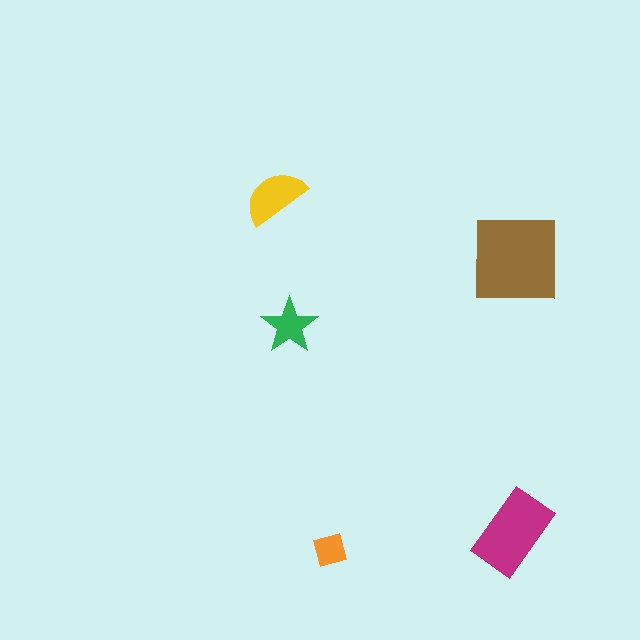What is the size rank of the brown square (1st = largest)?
1st.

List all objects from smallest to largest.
The orange square, the green star, the yellow semicircle, the magenta rectangle, the brown square.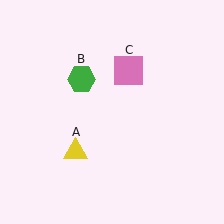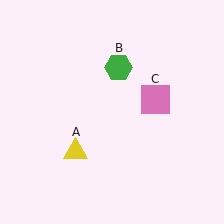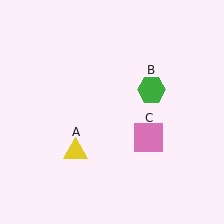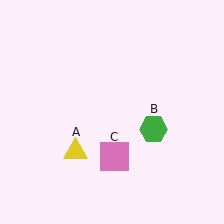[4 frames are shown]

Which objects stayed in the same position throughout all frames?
Yellow triangle (object A) remained stationary.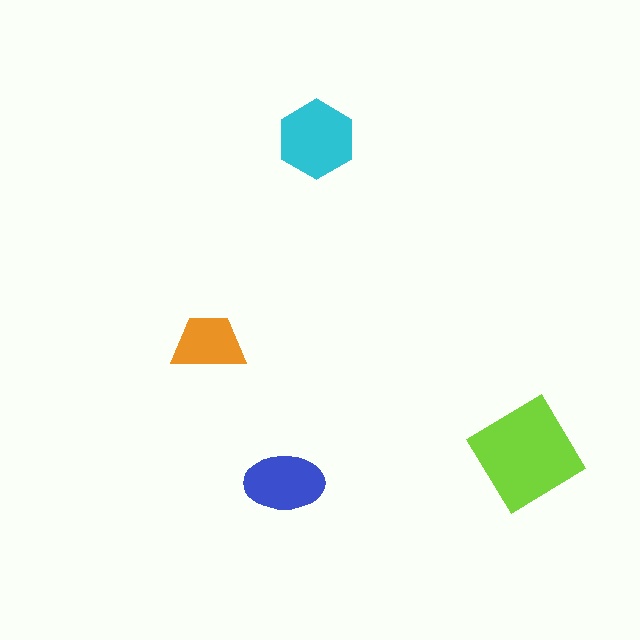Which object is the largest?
The lime diamond.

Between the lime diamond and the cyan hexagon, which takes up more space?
The lime diamond.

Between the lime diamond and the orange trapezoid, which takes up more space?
The lime diamond.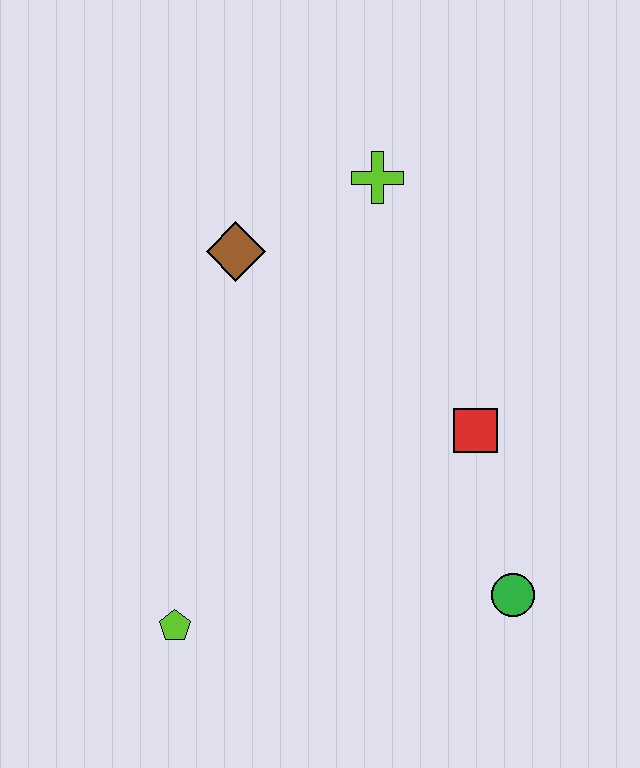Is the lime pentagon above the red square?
No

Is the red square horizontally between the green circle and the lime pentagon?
Yes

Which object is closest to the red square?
The green circle is closest to the red square.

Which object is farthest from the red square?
The lime pentagon is farthest from the red square.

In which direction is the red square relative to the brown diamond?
The red square is to the right of the brown diamond.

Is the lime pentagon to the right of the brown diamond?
No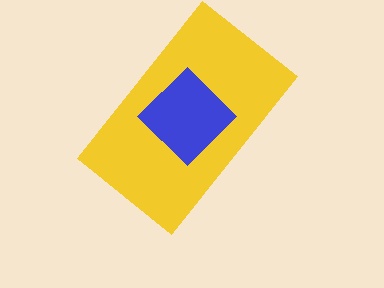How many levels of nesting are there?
2.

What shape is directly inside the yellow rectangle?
The blue diamond.